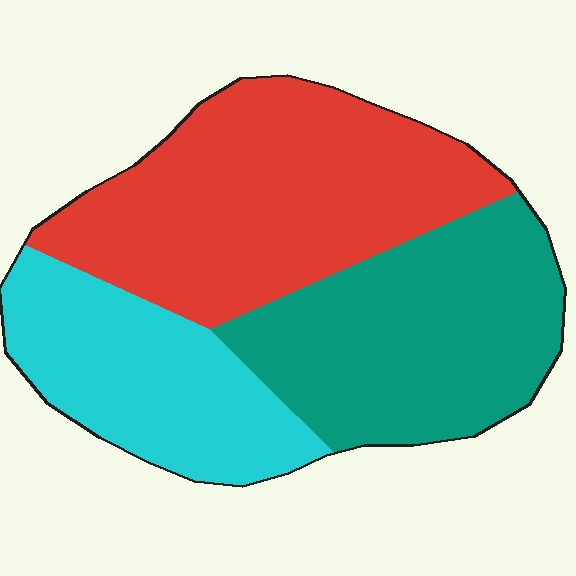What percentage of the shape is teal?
Teal takes up about one third (1/3) of the shape.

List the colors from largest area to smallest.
From largest to smallest: red, teal, cyan.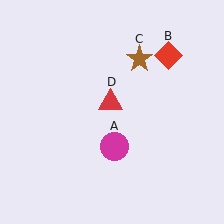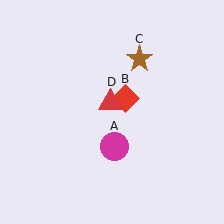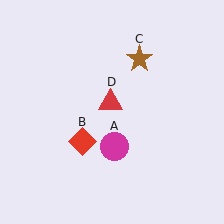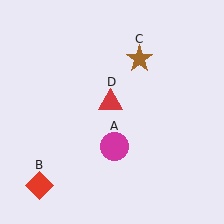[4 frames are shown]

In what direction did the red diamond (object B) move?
The red diamond (object B) moved down and to the left.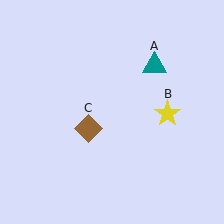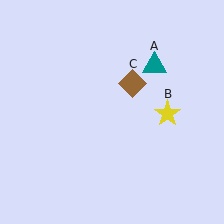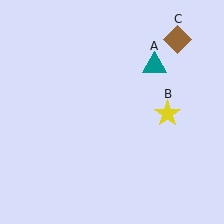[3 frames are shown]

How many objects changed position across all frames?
1 object changed position: brown diamond (object C).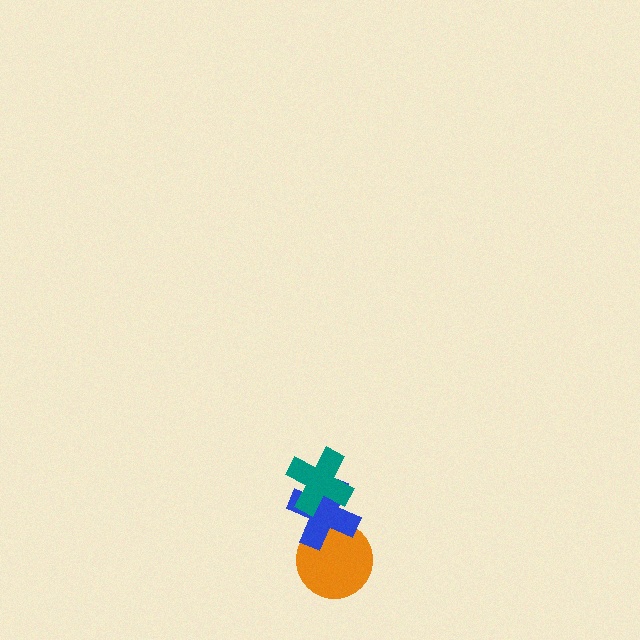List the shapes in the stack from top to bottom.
From top to bottom: the teal cross, the blue cross, the orange circle.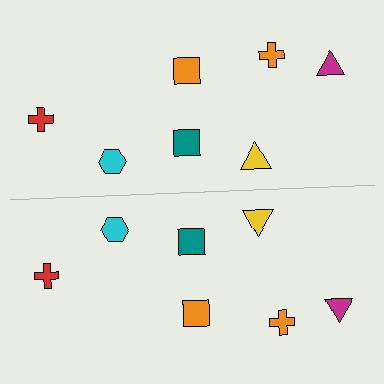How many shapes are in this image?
There are 14 shapes in this image.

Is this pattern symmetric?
Yes, this pattern has bilateral (reflection) symmetry.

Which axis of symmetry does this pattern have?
The pattern has a horizontal axis of symmetry running through the center of the image.